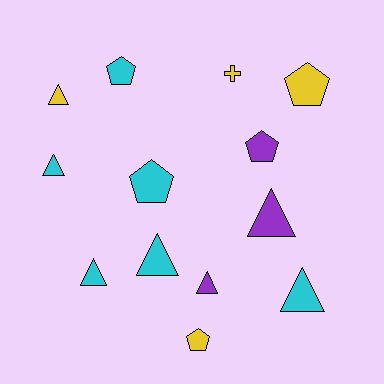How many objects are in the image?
There are 13 objects.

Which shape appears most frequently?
Triangle, with 7 objects.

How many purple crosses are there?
There are no purple crosses.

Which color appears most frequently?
Cyan, with 6 objects.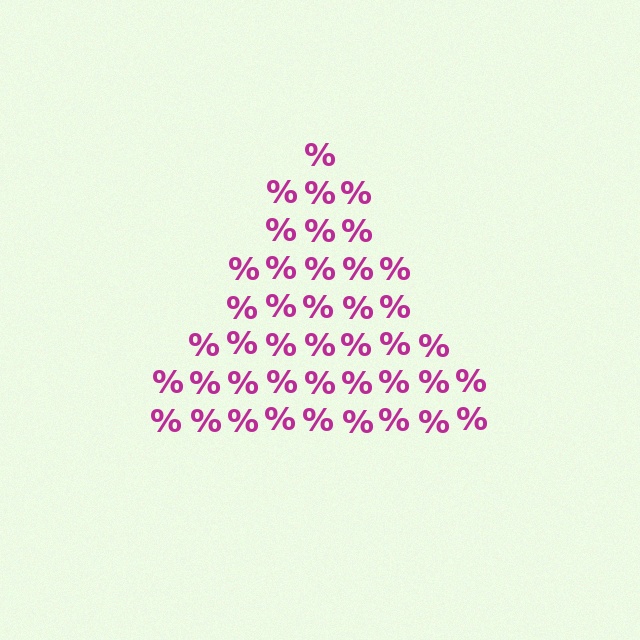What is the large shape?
The large shape is a triangle.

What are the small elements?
The small elements are percent signs.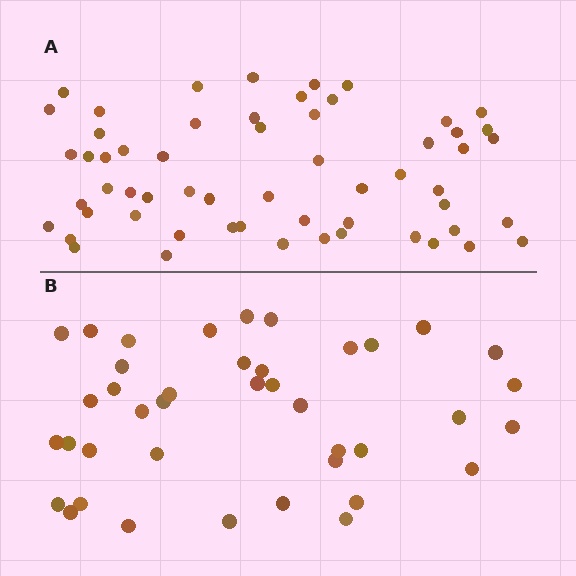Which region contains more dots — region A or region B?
Region A (the top region) has more dots.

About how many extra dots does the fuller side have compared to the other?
Region A has approximately 20 more dots than region B.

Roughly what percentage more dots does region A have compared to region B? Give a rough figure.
About 45% more.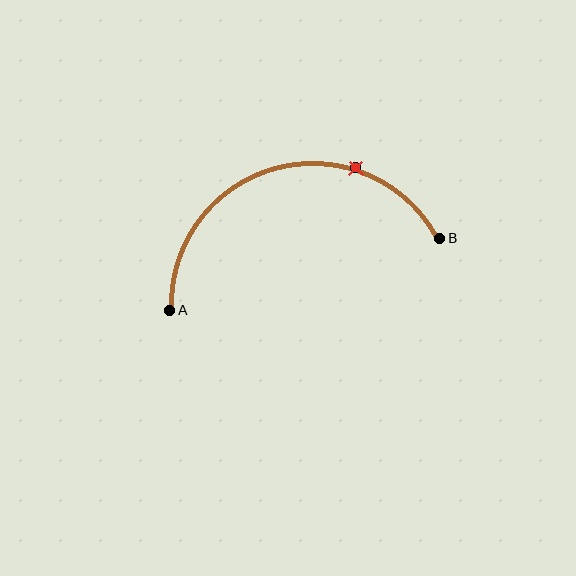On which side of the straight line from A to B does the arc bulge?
The arc bulges above the straight line connecting A and B.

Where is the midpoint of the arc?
The arc midpoint is the point on the curve farthest from the straight line joining A and B. It sits above that line.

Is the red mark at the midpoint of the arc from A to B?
No. The red mark lies on the arc but is closer to endpoint B. The arc midpoint would be at the point on the curve equidistant along the arc from both A and B.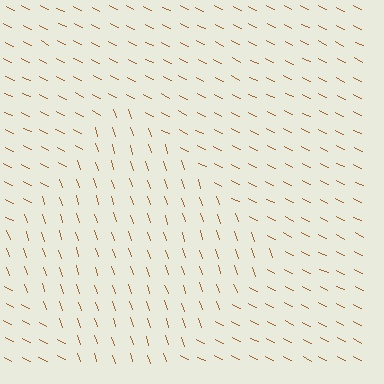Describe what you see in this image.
The image is filled with small brown line segments. A diamond region in the image has lines oriented differently from the surrounding lines, creating a visible texture boundary.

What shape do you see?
I see a diamond.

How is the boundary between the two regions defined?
The boundary is defined purely by a change in line orientation (approximately 45 degrees difference). All lines are the same color and thickness.